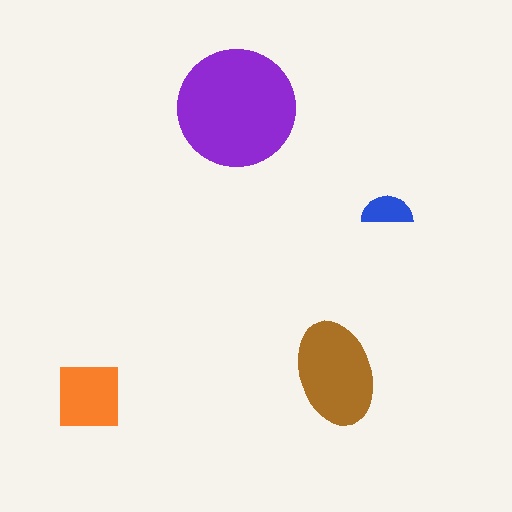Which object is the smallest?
The blue semicircle.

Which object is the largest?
The purple circle.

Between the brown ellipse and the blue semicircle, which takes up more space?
The brown ellipse.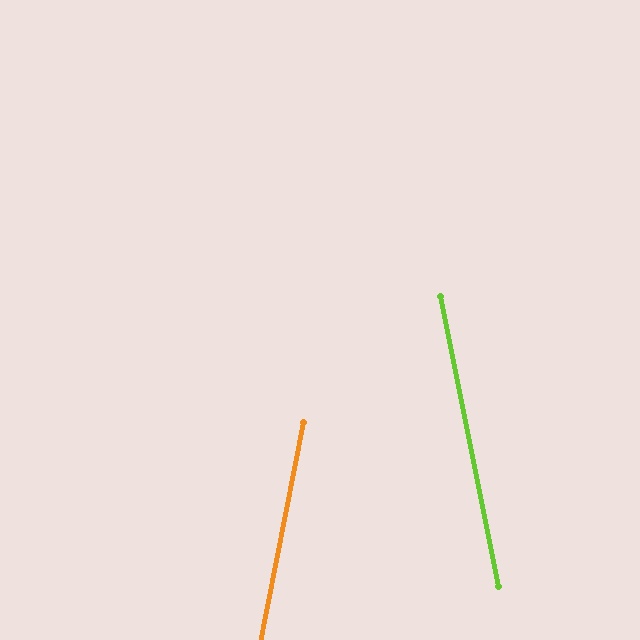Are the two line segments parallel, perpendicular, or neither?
Neither parallel nor perpendicular — they differ by about 22°.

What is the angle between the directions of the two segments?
Approximately 22 degrees.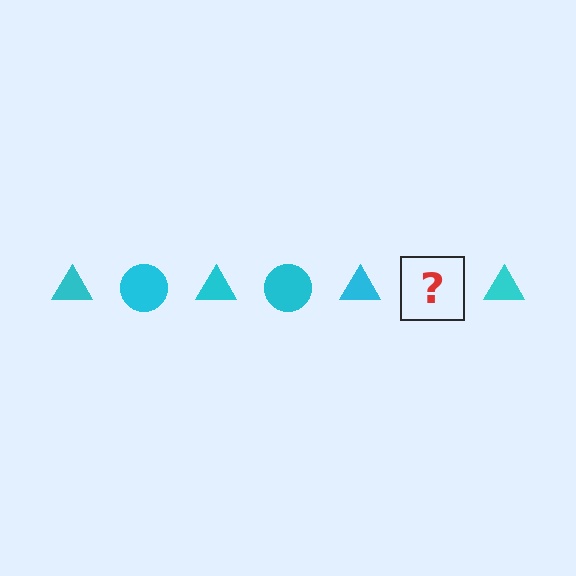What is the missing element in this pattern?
The missing element is a cyan circle.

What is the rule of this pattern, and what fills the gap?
The rule is that the pattern cycles through triangle, circle shapes in cyan. The gap should be filled with a cyan circle.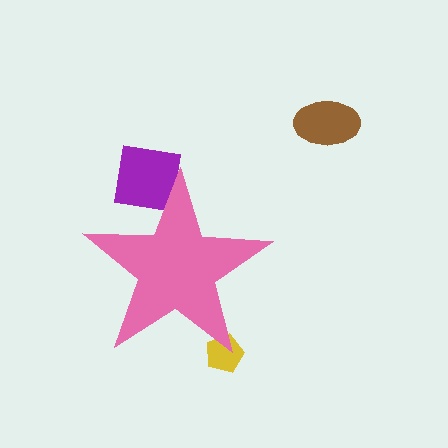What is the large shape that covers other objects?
A pink star.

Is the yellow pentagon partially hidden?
Yes, the yellow pentagon is partially hidden behind the pink star.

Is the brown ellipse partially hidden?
No, the brown ellipse is fully visible.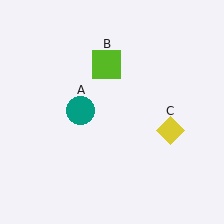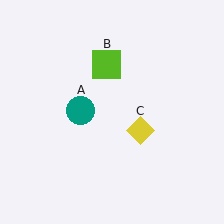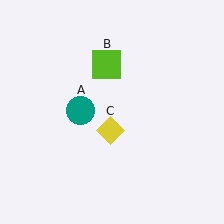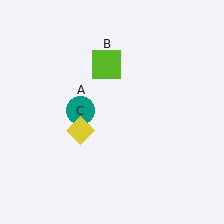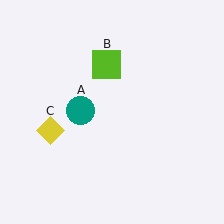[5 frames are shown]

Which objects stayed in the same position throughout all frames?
Teal circle (object A) and lime square (object B) remained stationary.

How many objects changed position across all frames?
1 object changed position: yellow diamond (object C).